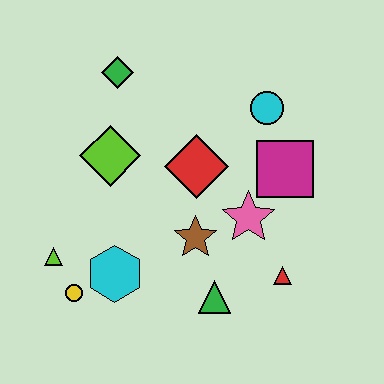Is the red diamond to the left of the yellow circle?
No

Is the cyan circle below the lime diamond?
No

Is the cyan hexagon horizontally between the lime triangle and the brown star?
Yes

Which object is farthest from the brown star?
The green diamond is farthest from the brown star.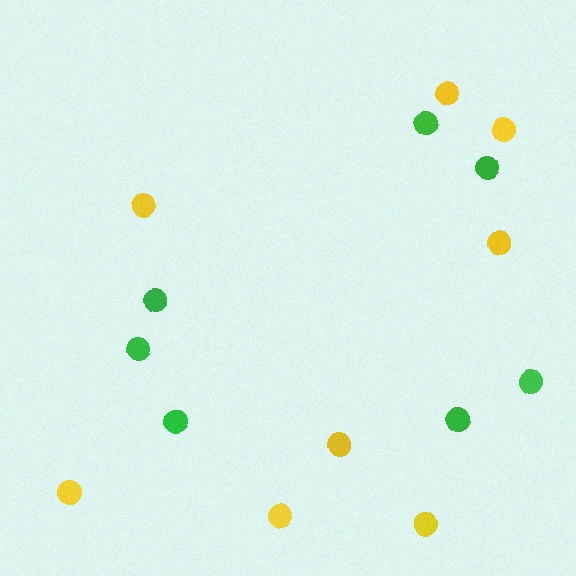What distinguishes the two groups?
There are 2 groups: one group of green circles (7) and one group of yellow circles (8).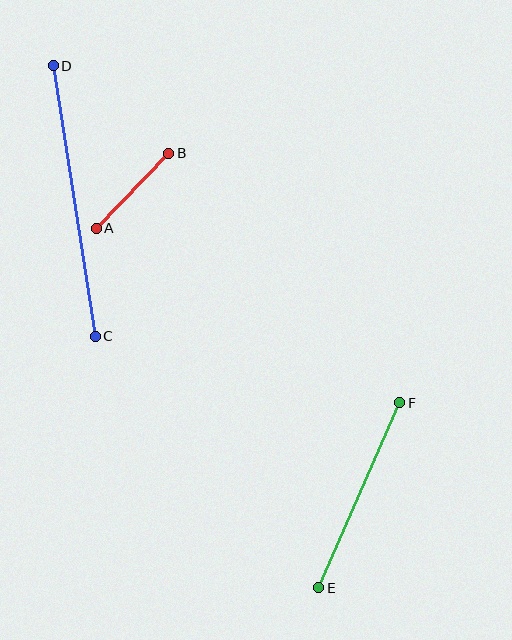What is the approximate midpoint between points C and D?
The midpoint is at approximately (74, 201) pixels.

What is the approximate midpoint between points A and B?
The midpoint is at approximately (132, 191) pixels.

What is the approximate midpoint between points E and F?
The midpoint is at approximately (359, 495) pixels.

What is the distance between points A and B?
The distance is approximately 104 pixels.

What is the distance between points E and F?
The distance is approximately 202 pixels.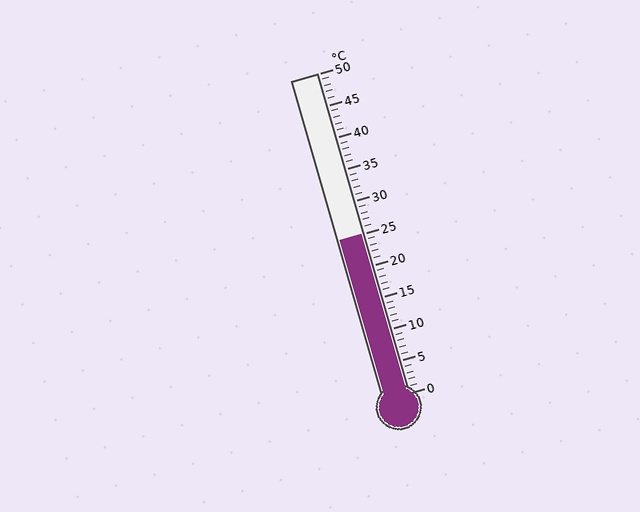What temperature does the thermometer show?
The thermometer shows approximately 25°C.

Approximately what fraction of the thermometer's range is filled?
The thermometer is filled to approximately 50% of its range.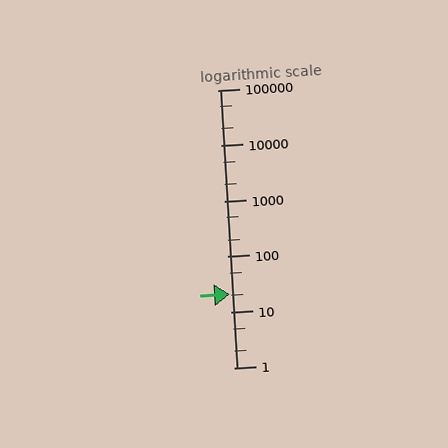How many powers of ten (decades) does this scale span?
The scale spans 5 decades, from 1 to 100000.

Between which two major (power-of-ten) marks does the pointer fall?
The pointer is between 10 and 100.